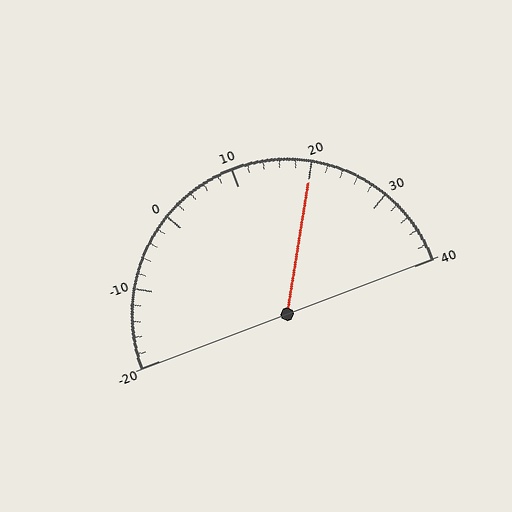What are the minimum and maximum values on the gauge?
The gauge ranges from -20 to 40.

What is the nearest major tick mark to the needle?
The nearest major tick mark is 20.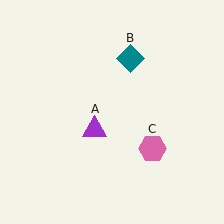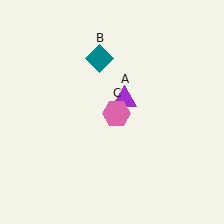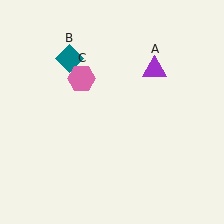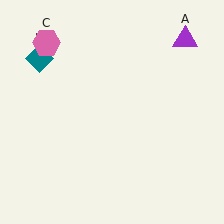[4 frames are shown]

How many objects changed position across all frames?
3 objects changed position: purple triangle (object A), teal diamond (object B), pink hexagon (object C).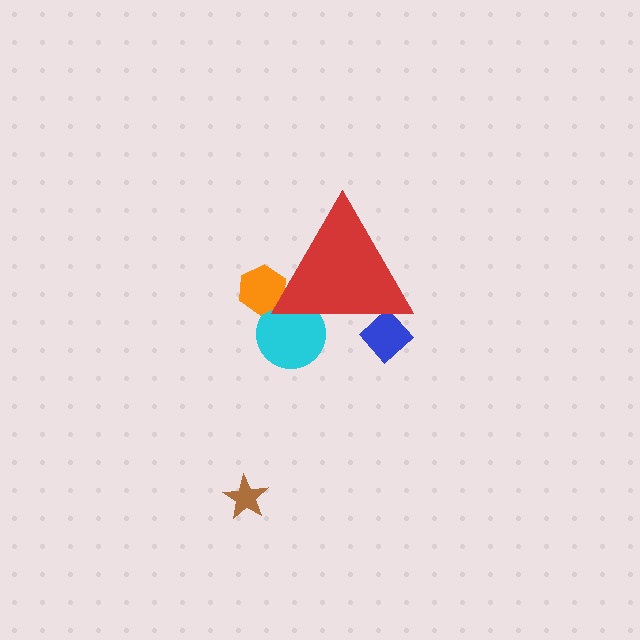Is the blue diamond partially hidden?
Yes, the blue diamond is partially hidden behind the red triangle.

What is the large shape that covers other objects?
A red triangle.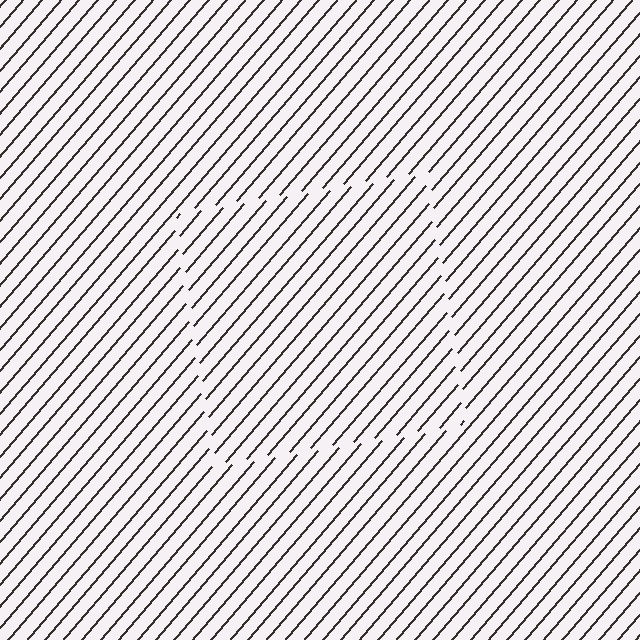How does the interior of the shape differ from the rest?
The interior of the shape contains the same grating, shifted by half a period — the contour is defined by the phase discontinuity where line-ends from the inner and outer gratings abut.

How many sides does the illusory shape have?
4 sides — the line-ends trace a square.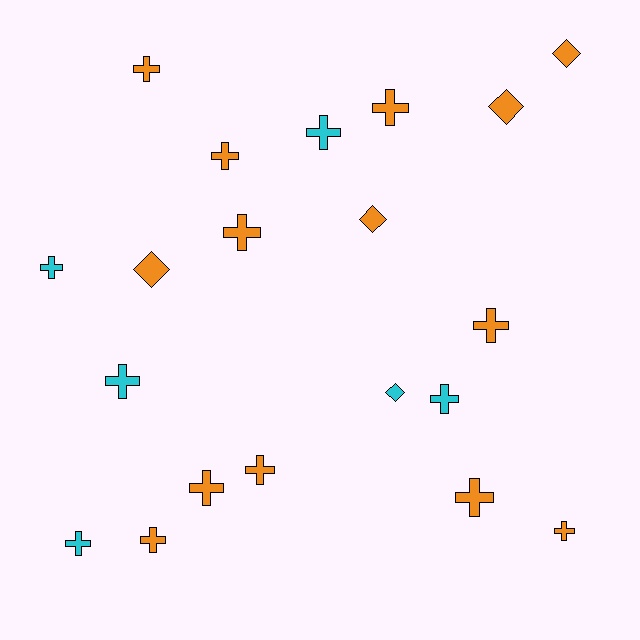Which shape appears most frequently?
Cross, with 15 objects.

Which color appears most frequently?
Orange, with 14 objects.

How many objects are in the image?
There are 20 objects.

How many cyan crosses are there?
There are 5 cyan crosses.